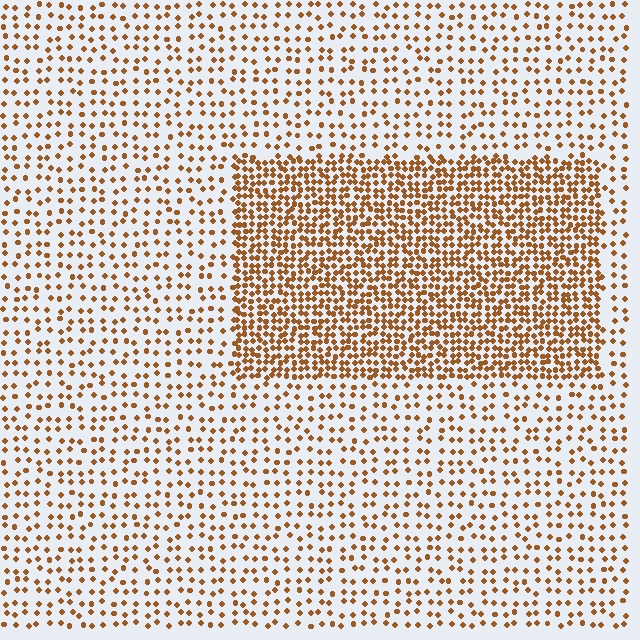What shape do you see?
I see a rectangle.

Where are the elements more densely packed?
The elements are more densely packed inside the rectangle boundary.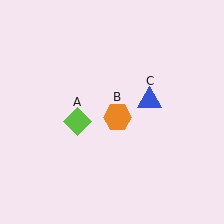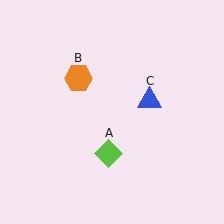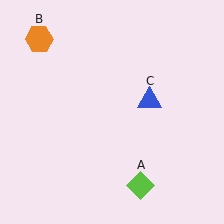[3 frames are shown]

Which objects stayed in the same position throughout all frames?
Blue triangle (object C) remained stationary.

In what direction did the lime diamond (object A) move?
The lime diamond (object A) moved down and to the right.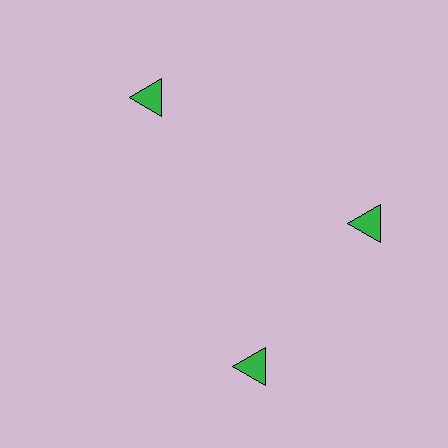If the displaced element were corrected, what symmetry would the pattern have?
It would have 3-fold rotational symmetry — the pattern would map onto itself every 120 degrees.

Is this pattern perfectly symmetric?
No. The 3 green triangles are arranged in a ring, but one element near the 7 o'clock position is rotated out of alignment along the ring, breaking the 3-fold rotational symmetry.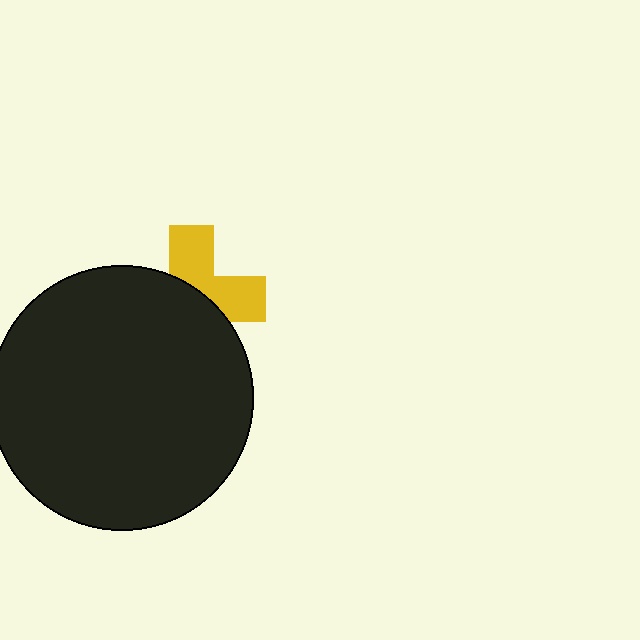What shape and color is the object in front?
The object in front is a black circle.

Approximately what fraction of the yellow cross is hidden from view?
Roughly 57% of the yellow cross is hidden behind the black circle.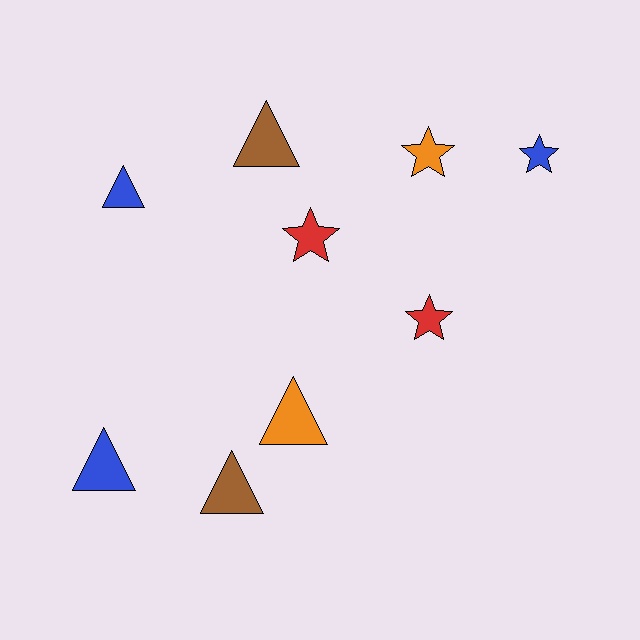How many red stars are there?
There are 2 red stars.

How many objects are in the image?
There are 9 objects.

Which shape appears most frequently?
Triangle, with 5 objects.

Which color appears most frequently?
Blue, with 3 objects.